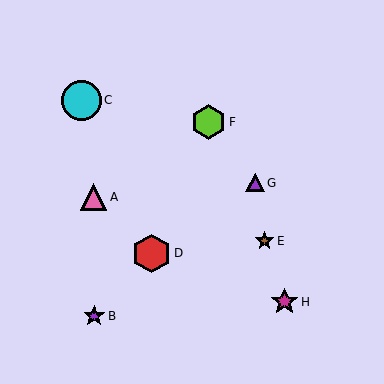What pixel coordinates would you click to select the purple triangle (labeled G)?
Click at (255, 183) to select the purple triangle G.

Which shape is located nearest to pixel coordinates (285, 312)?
The magenta star (labeled H) at (284, 302) is nearest to that location.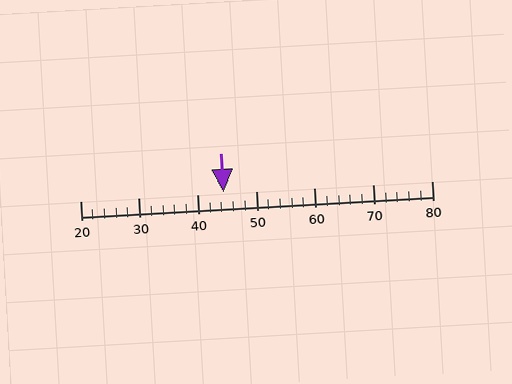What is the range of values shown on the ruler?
The ruler shows values from 20 to 80.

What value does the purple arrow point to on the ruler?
The purple arrow points to approximately 44.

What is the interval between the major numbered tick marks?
The major tick marks are spaced 10 units apart.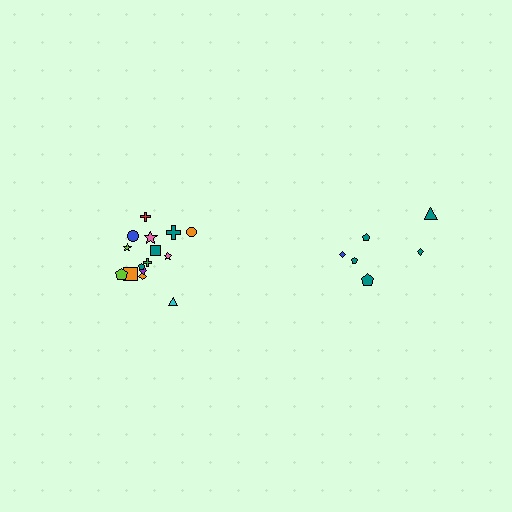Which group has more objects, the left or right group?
The left group.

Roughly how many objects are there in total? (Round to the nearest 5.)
Roughly 20 objects in total.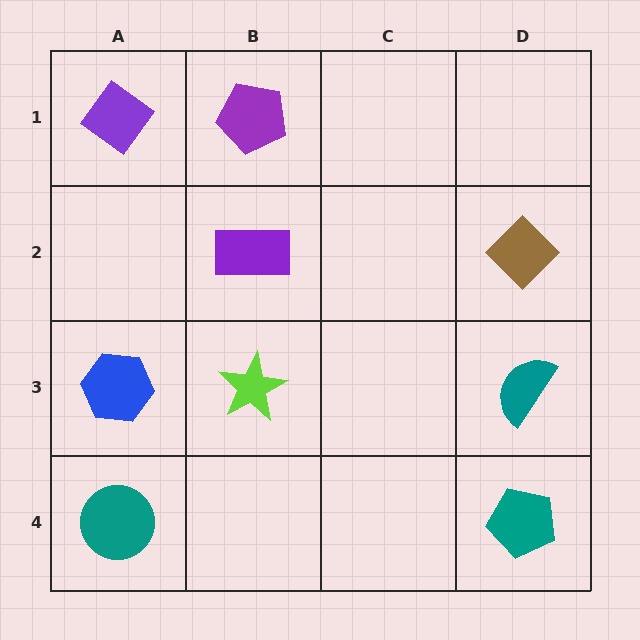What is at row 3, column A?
A blue hexagon.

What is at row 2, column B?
A purple rectangle.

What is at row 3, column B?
A lime star.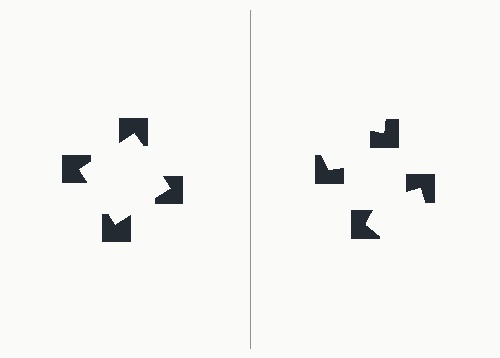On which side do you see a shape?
An illusory square appears on the left side. On the right side the wedge cuts are rotated, so no coherent shape forms.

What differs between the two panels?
The notched squares are positioned identically on both sides; only the wedge orientations differ. On the left they align to a square; on the right they are misaligned.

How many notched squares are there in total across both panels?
8 — 4 on each side.